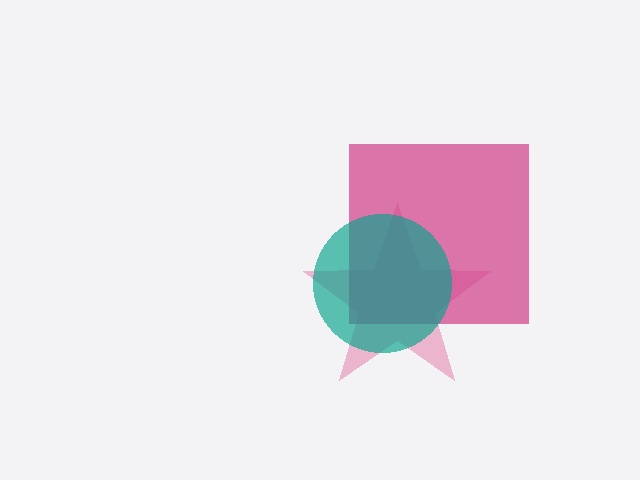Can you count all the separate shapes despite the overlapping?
Yes, there are 3 separate shapes.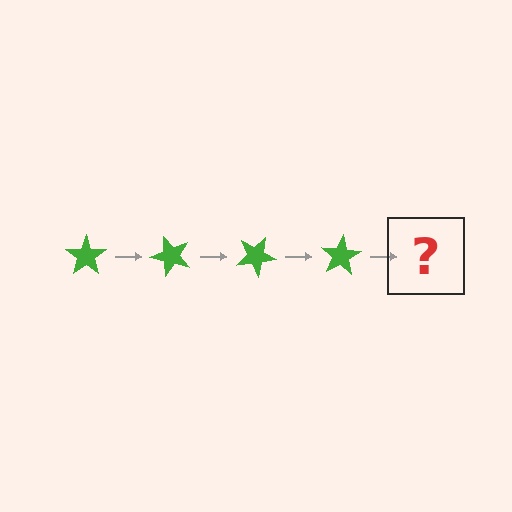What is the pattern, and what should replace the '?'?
The pattern is that the star rotates 50 degrees each step. The '?' should be a green star rotated 200 degrees.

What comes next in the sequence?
The next element should be a green star rotated 200 degrees.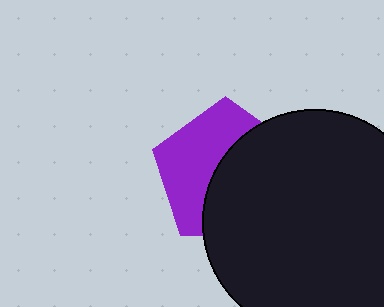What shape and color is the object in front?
The object in front is a black circle.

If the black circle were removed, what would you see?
You would see the complete purple pentagon.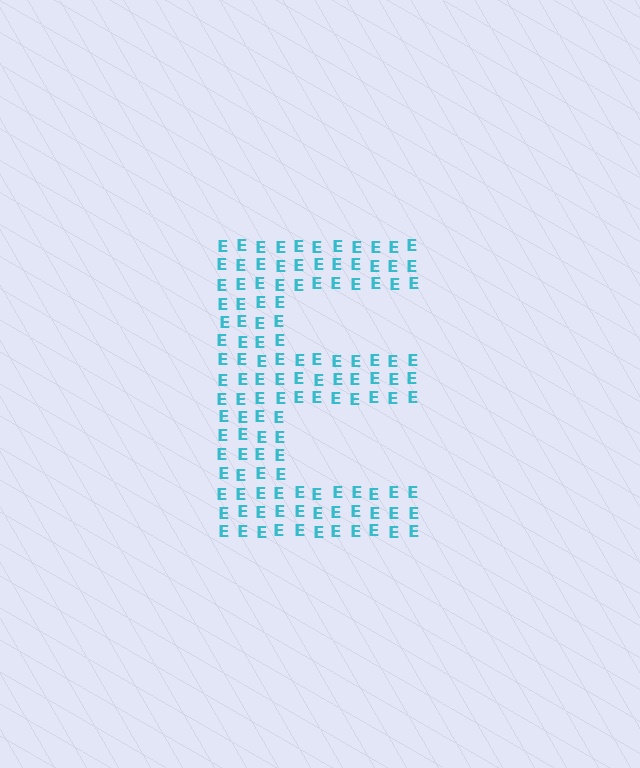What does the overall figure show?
The overall figure shows the letter E.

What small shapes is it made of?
It is made of small letter E's.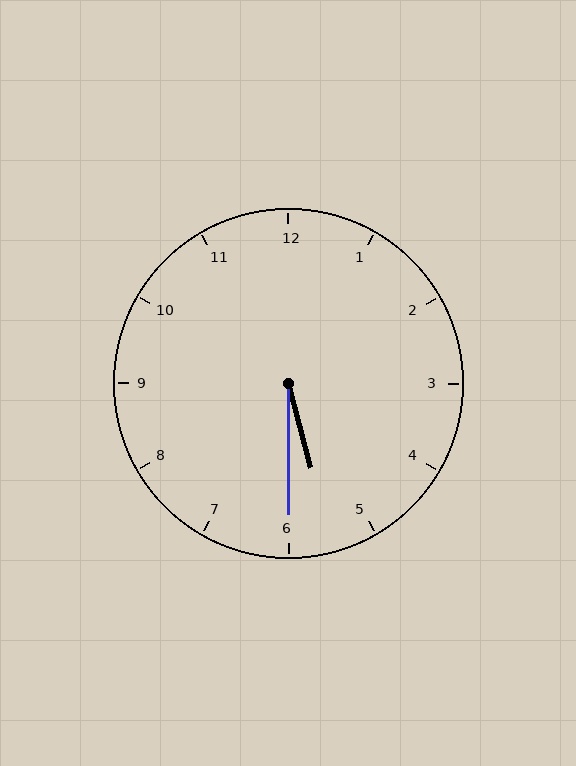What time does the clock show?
5:30.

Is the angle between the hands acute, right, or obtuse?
It is acute.